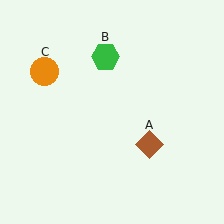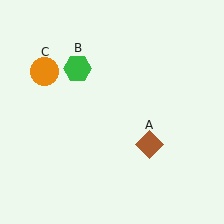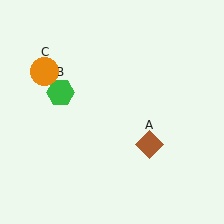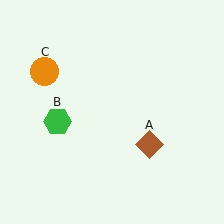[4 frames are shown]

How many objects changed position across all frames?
1 object changed position: green hexagon (object B).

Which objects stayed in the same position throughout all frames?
Brown diamond (object A) and orange circle (object C) remained stationary.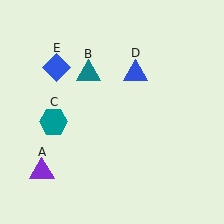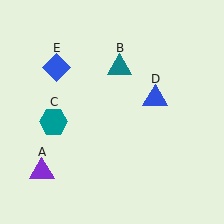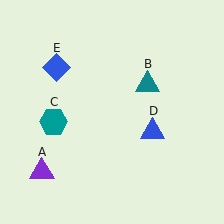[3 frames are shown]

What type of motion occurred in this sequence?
The teal triangle (object B), blue triangle (object D) rotated clockwise around the center of the scene.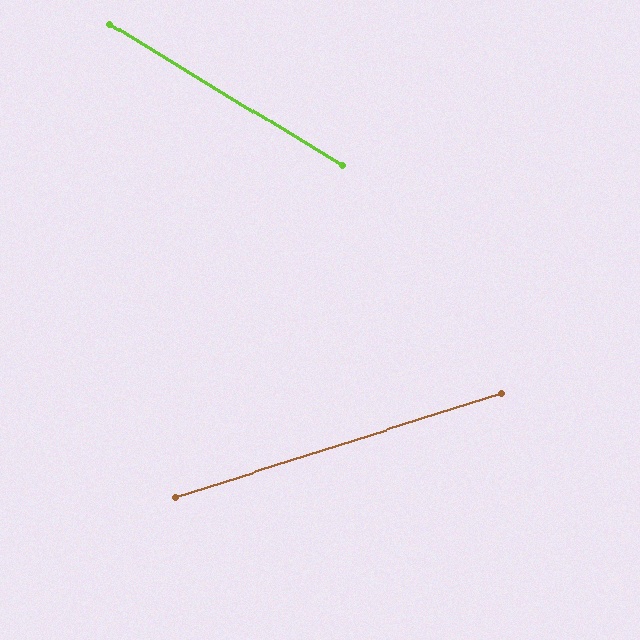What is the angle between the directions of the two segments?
Approximately 49 degrees.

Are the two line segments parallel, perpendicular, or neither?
Neither parallel nor perpendicular — they differ by about 49°.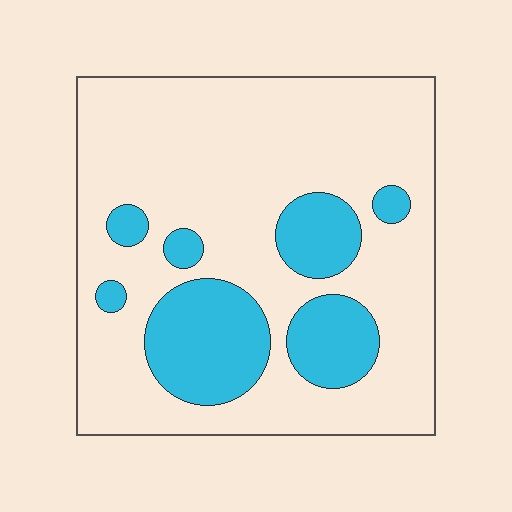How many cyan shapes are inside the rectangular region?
7.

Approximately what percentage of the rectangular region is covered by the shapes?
Approximately 25%.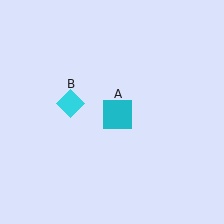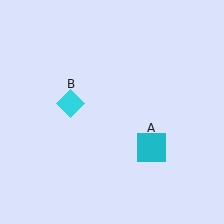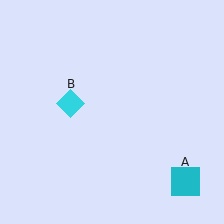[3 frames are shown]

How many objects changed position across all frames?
1 object changed position: cyan square (object A).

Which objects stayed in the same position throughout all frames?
Cyan diamond (object B) remained stationary.